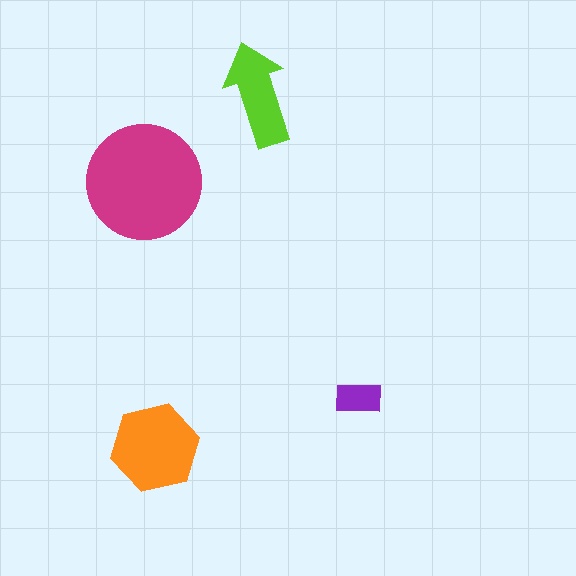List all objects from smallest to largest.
The purple rectangle, the lime arrow, the orange hexagon, the magenta circle.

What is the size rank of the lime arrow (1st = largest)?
3rd.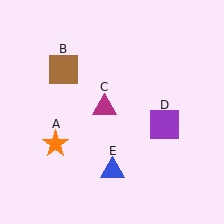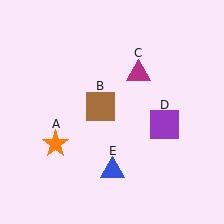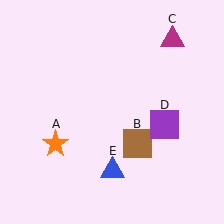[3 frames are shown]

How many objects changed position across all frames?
2 objects changed position: brown square (object B), magenta triangle (object C).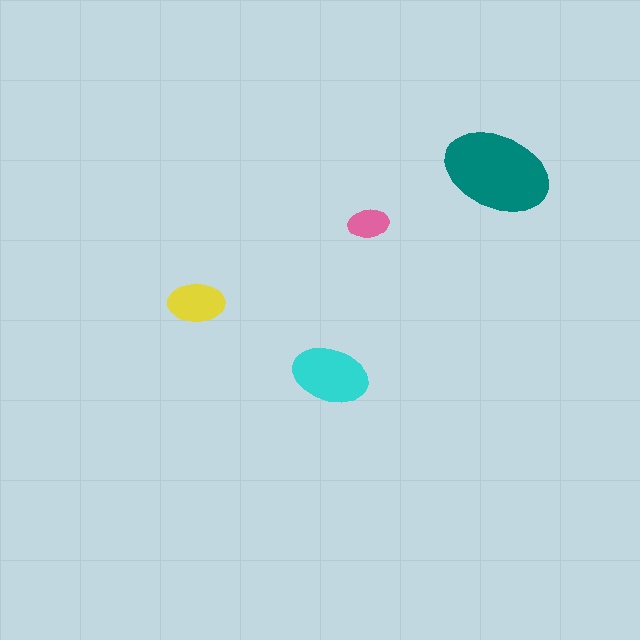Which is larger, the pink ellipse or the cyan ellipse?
The cyan one.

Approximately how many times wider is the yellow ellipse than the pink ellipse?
About 1.5 times wider.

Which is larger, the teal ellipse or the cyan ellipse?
The teal one.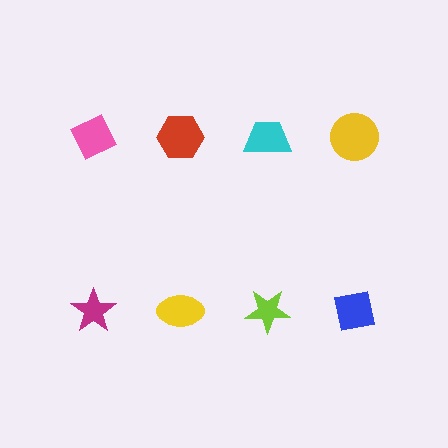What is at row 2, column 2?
A yellow ellipse.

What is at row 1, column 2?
A red hexagon.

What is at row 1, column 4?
A yellow circle.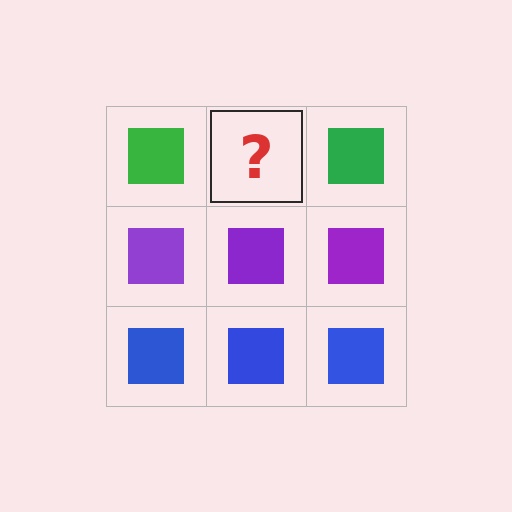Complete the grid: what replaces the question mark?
The question mark should be replaced with a green square.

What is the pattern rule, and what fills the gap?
The rule is that each row has a consistent color. The gap should be filled with a green square.